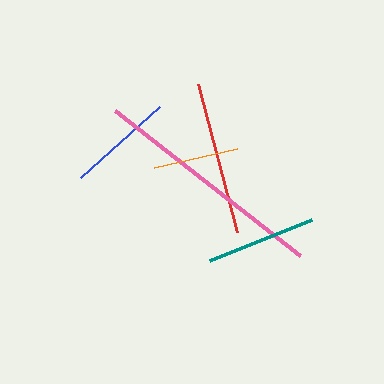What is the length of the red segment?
The red segment is approximately 152 pixels long.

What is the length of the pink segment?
The pink segment is approximately 235 pixels long.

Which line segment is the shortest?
The orange line is the shortest at approximately 85 pixels.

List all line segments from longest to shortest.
From longest to shortest: pink, red, teal, blue, orange.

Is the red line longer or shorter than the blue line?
The red line is longer than the blue line.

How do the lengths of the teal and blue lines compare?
The teal and blue lines are approximately the same length.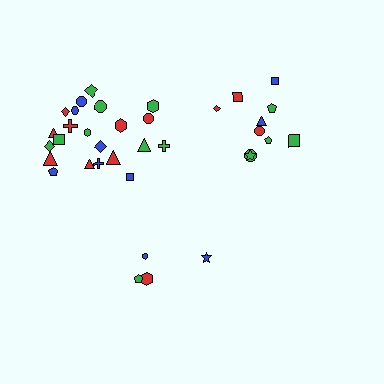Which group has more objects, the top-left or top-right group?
The top-left group.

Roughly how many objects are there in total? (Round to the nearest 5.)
Roughly 35 objects in total.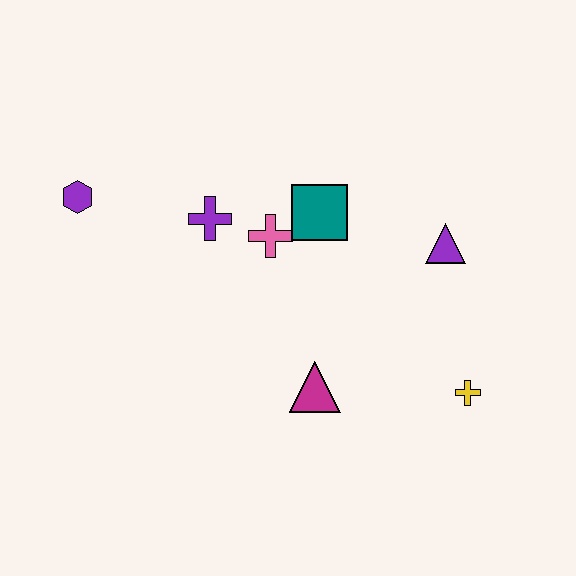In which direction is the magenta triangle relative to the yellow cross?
The magenta triangle is to the left of the yellow cross.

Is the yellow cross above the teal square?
No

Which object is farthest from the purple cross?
The yellow cross is farthest from the purple cross.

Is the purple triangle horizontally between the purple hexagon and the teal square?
No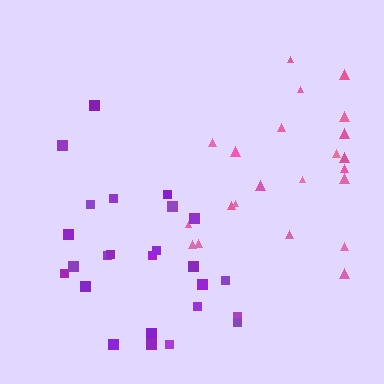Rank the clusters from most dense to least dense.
purple, pink.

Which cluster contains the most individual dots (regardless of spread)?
Purple (25).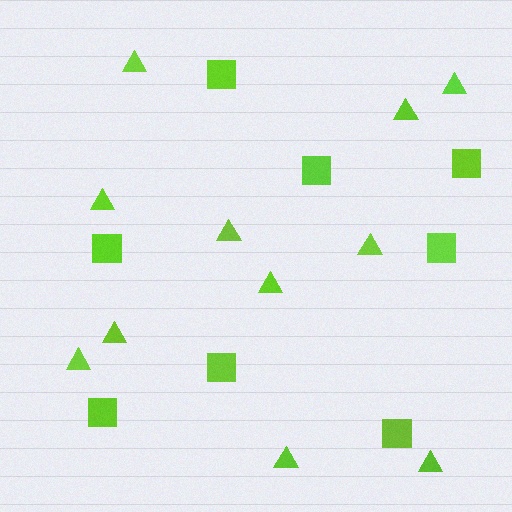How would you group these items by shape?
There are 2 groups: one group of triangles (11) and one group of squares (8).